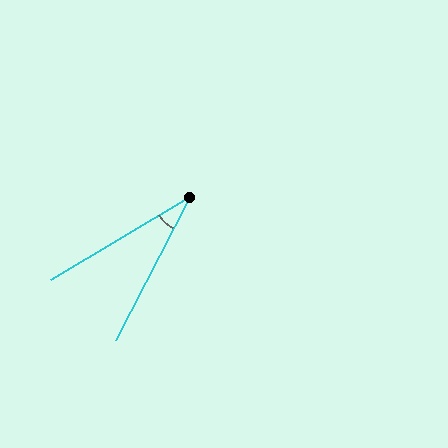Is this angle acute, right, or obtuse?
It is acute.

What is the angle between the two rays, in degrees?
Approximately 32 degrees.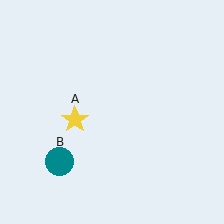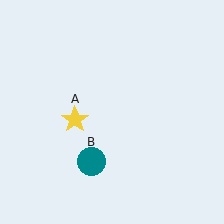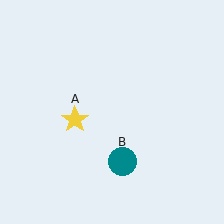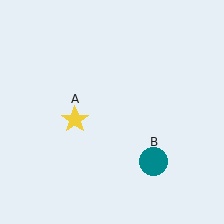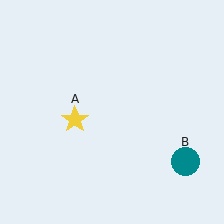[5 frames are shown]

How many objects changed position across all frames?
1 object changed position: teal circle (object B).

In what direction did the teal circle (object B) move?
The teal circle (object B) moved right.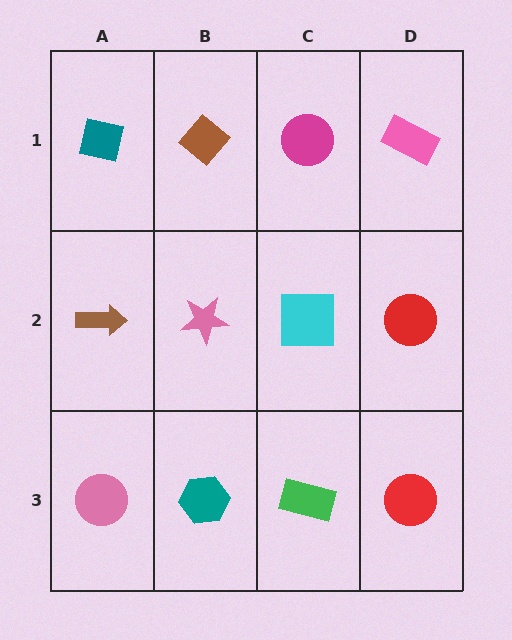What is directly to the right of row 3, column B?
A green rectangle.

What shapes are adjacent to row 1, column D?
A red circle (row 2, column D), a magenta circle (row 1, column C).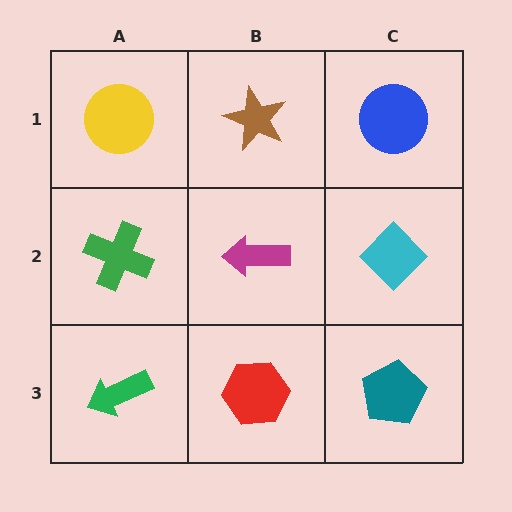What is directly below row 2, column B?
A red hexagon.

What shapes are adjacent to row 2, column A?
A yellow circle (row 1, column A), a green arrow (row 3, column A), a magenta arrow (row 2, column B).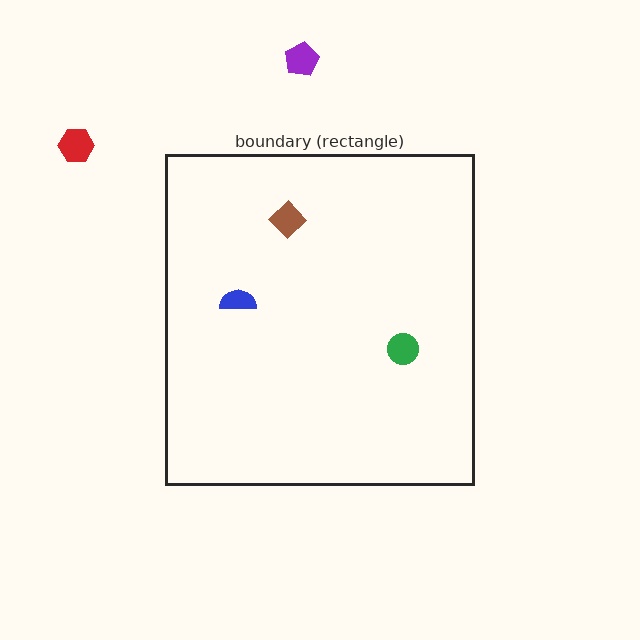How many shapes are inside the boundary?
3 inside, 2 outside.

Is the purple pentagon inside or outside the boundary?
Outside.